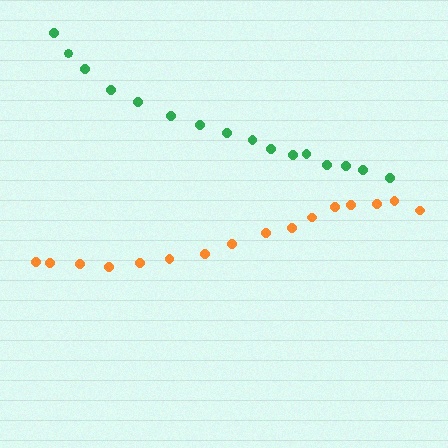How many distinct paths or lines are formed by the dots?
There are 2 distinct paths.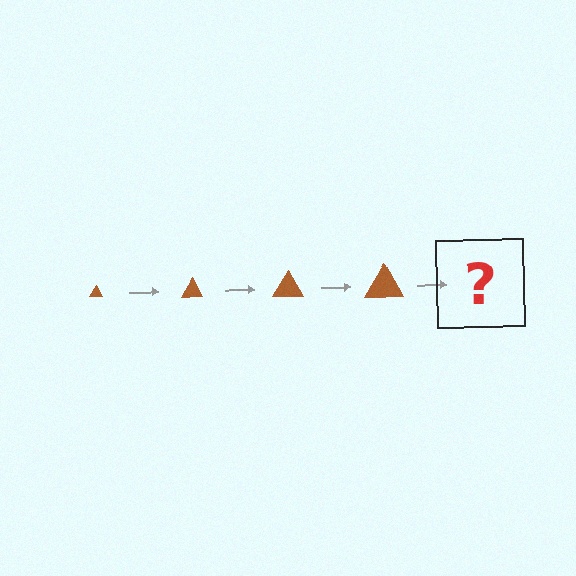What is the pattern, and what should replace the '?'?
The pattern is that the triangle gets progressively larger each step. The '?' should be a brown triangle, larger than the previous one.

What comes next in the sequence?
The next element should be a brown triangle, larger than the previous one.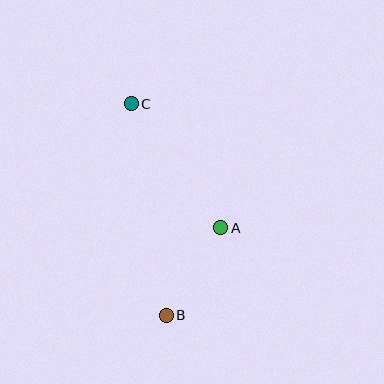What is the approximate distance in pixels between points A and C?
The distance between A and C is approximately 153 pixels.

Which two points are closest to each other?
Points A and B are closest to each other.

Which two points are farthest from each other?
Points B and C are farthest from each other.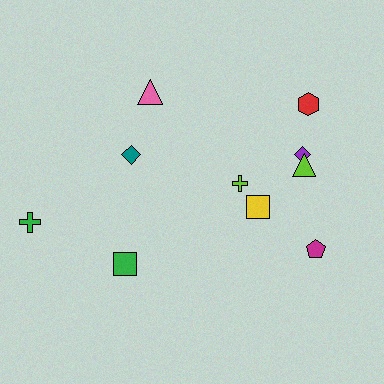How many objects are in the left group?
There are 4 objects.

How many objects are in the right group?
There are 6 objects.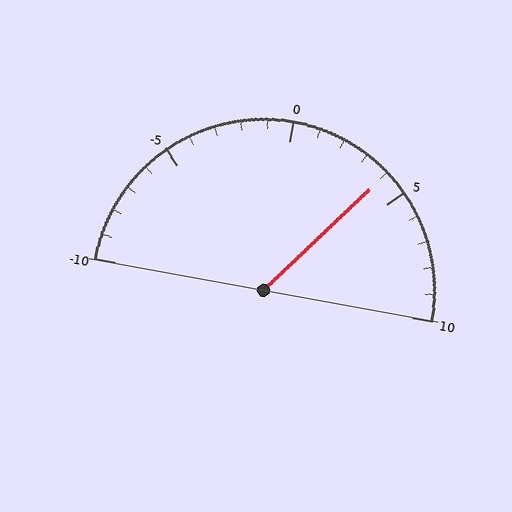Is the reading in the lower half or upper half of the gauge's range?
The reading is in the upper half of the range (-10 to 10).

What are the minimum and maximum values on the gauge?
The gauge ranges from -10 to 10.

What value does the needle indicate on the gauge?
The needle indicates approximately 4.